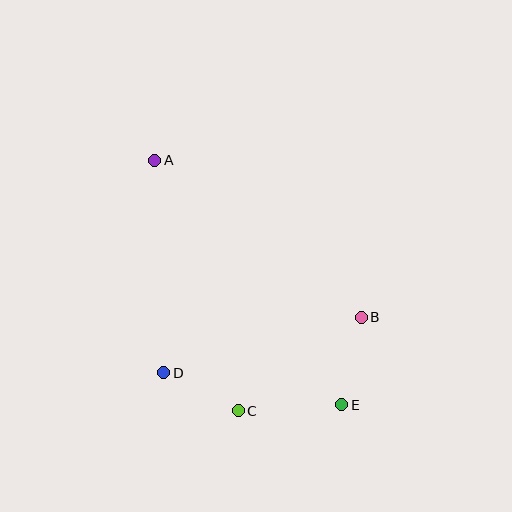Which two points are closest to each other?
Points C and D are closest to each other.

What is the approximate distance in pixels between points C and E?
The distance between C and E is approximately 104 pixels.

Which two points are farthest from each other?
Points A and E are farthest from each other.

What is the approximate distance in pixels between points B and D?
The distance between B and D is approximately 205 pixels.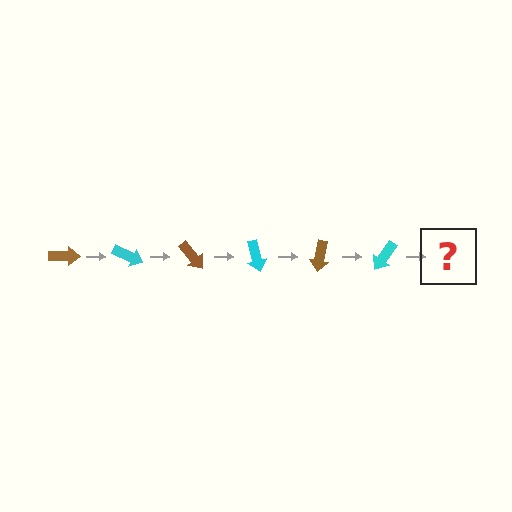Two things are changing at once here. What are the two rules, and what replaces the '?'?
The two rules are that it rotates 25 degrees each step and the color cycles through brown and cyan. The '?' should be a brown arrow, rotated 150 degrees from the start.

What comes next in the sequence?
The next element should be a brown arrow, rotated 150 degrees from the start.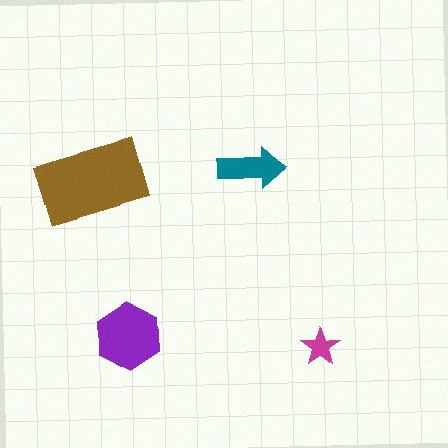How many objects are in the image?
There are 4 objects in the image.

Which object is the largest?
The brown rectangle.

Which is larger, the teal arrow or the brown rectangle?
The brown rectangle.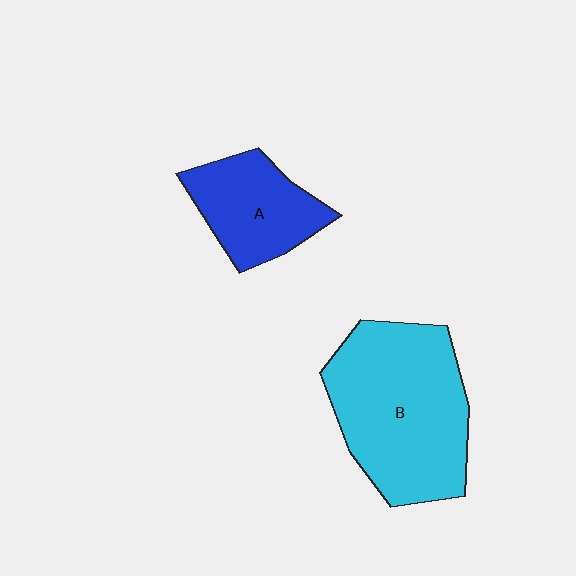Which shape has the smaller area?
Shape A (blue).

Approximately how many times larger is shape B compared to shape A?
Approximately 1.9 times.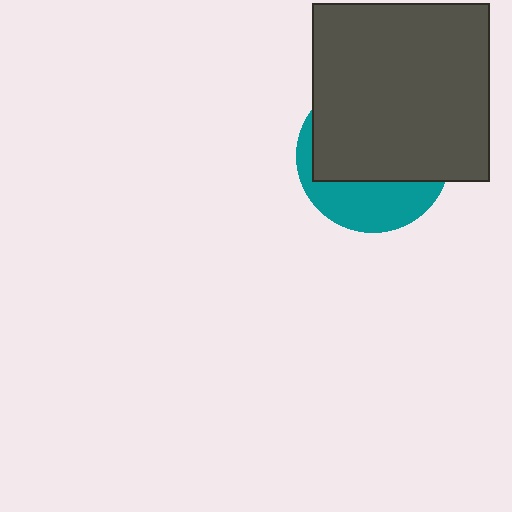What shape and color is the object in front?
The object in front is a dark gray square.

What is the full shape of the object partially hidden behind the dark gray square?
The partially hidden object is a teal circle.